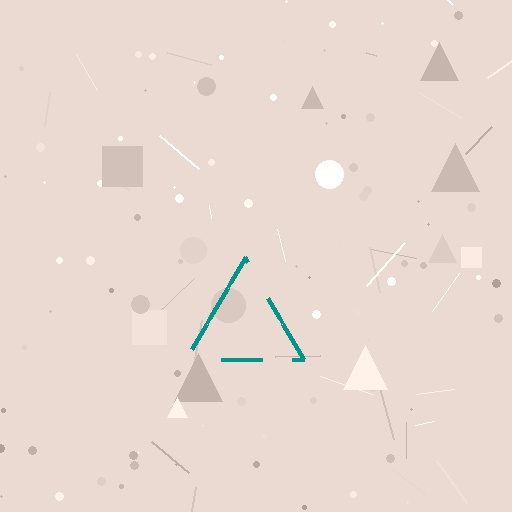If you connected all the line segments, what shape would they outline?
They would outline a triangle.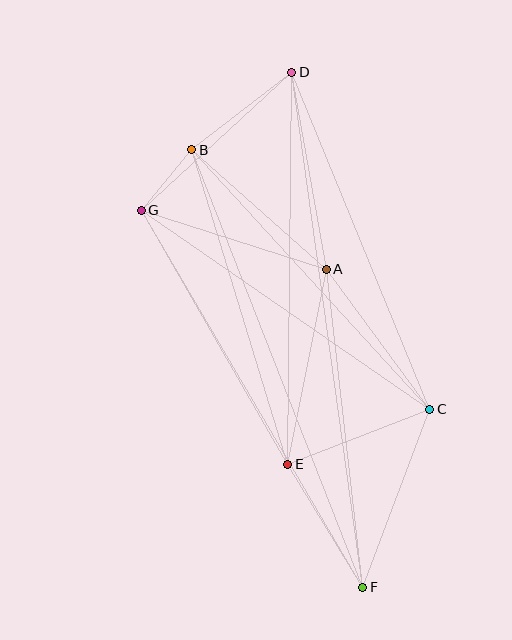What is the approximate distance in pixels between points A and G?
The distance between A and G is approximately 194 pixels.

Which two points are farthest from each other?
Points D and F are farthest from each other.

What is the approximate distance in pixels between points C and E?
The distance between C and E is approximately 152 pixels.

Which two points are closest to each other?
Points B and G are closest to each other.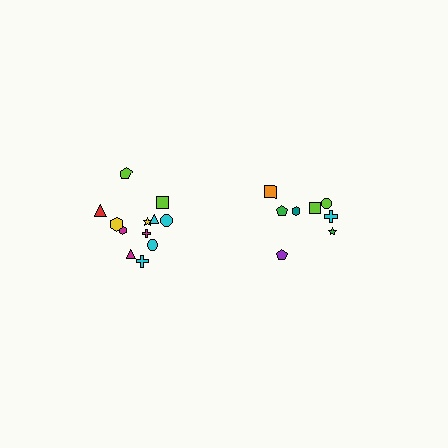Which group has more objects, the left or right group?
The left group.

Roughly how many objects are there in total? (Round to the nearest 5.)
Roughly 20 objects in total.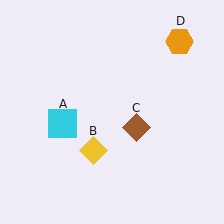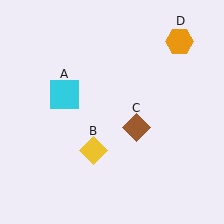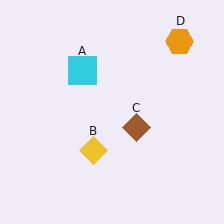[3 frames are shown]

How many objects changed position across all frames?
1 object changed position: cyan square (object A).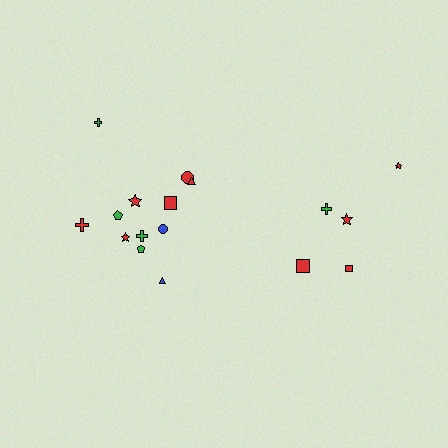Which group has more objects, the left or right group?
The left group.